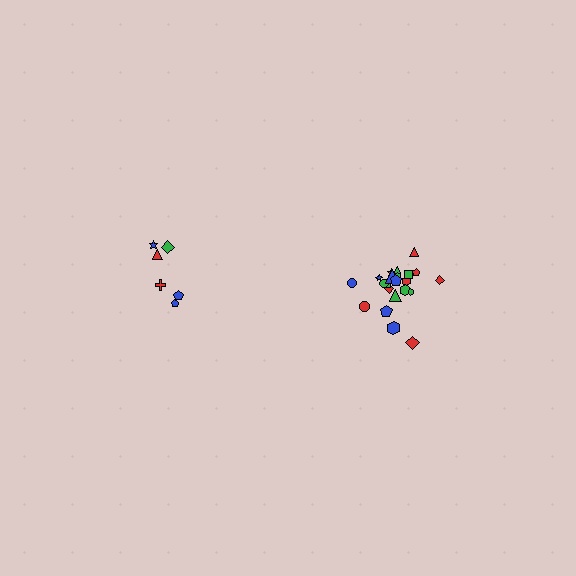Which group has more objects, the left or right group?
The right group.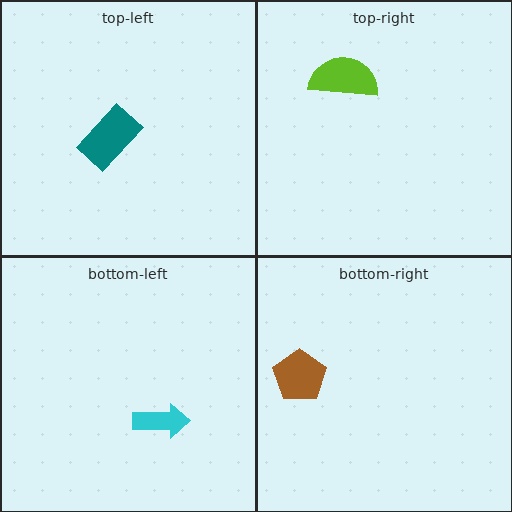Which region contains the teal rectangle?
The top-left region.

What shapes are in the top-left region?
The teal rectangle.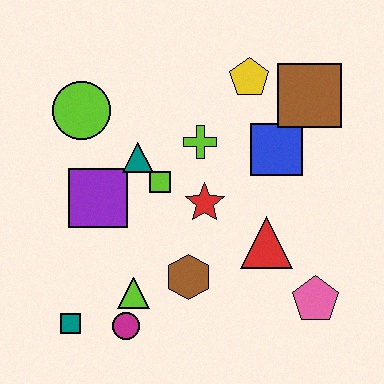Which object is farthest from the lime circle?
The pink pentagon is farthest from the lime circle.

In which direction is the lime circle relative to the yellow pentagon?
The lime circle is to the left of the yellow pentagon.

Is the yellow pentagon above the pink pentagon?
Yes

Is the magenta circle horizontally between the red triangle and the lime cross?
No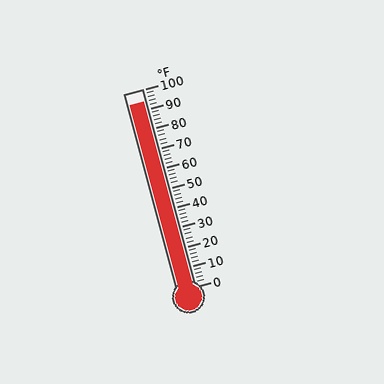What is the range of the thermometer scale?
The thermometer scale ranges from 0°F to 100°F.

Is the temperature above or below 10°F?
The temperature is above 10°F.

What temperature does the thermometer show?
The thermometer shows approximately 94°F.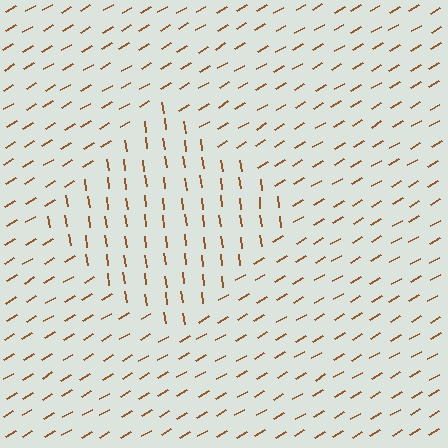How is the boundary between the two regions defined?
The boundary is defined purely by a change in line orientation (approximately 67 degrees difference). All lines are the same color and thickness.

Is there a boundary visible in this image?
Yes, there is a texture boundary formed by a change in line orientation.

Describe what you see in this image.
The image is filled with small brown line segments. A diamond region in the image has lines oriented differently from the surrounding lines, creating a visible texture boundary.